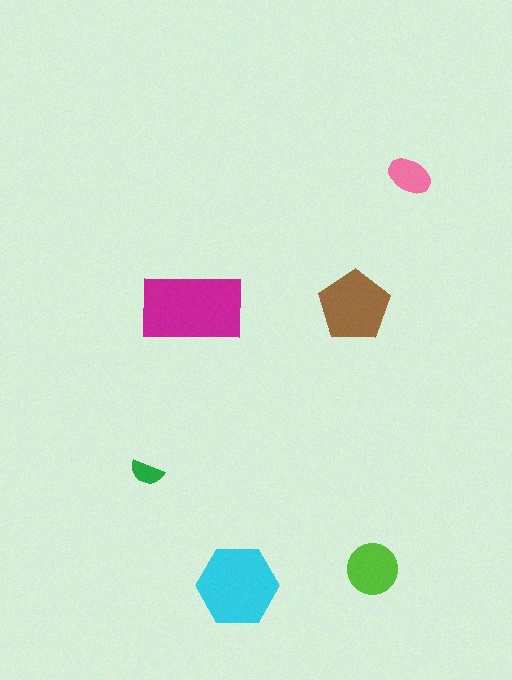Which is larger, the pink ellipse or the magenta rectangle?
The magenta rectangle.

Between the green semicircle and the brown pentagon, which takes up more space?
The brown pentagon.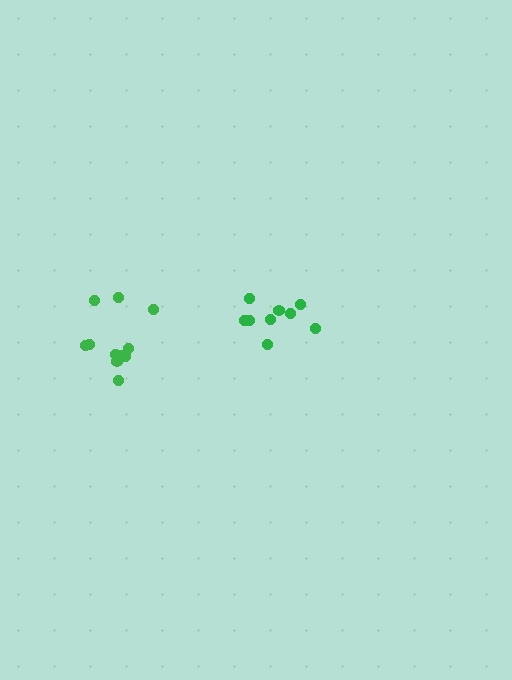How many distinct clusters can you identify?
There are 2 distinct clusters.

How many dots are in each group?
Group 1: 11 dots, Group 2: 9 dots (20 total).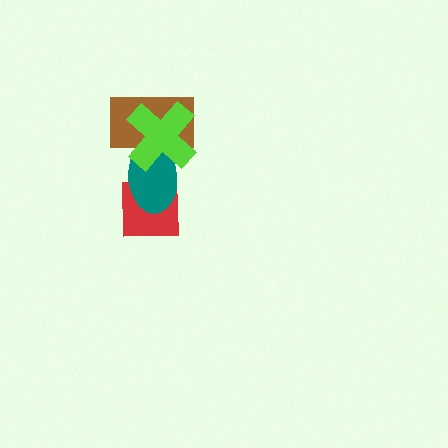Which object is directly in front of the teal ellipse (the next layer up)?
The brown rectangle is directly in front of the teal ellipse.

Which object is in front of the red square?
The teal ellipse is in front of the red square.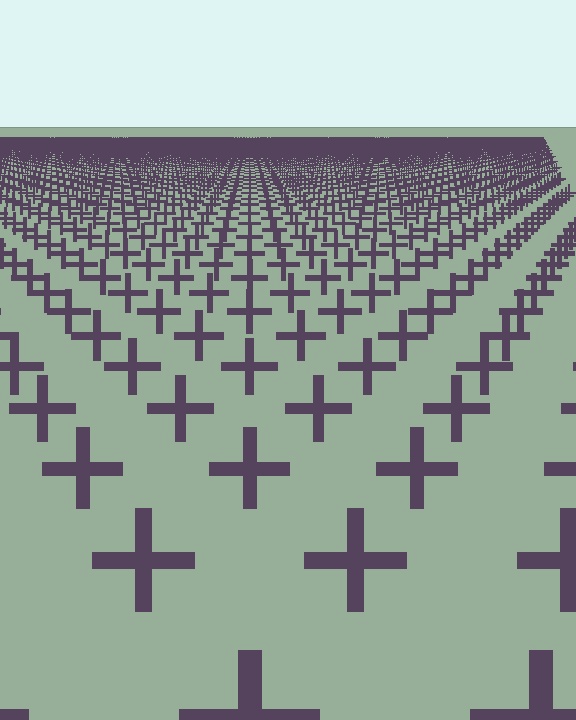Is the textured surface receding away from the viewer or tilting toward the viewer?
The surface is receding away from the viewer. Texture elements get smaller and denser toward the top.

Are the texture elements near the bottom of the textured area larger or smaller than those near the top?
Larger. Near the bottom, elements are closer to the viewer and appear at a bigger on-screen size.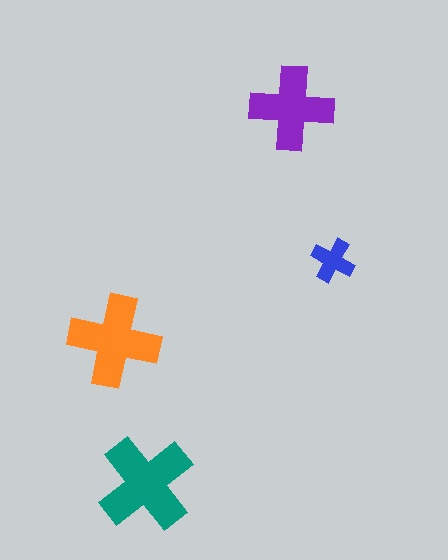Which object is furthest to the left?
The orange cross is leftmost.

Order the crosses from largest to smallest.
the teal one, the orange one, the purple one, the blue one.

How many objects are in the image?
There are 4 objects in the image.